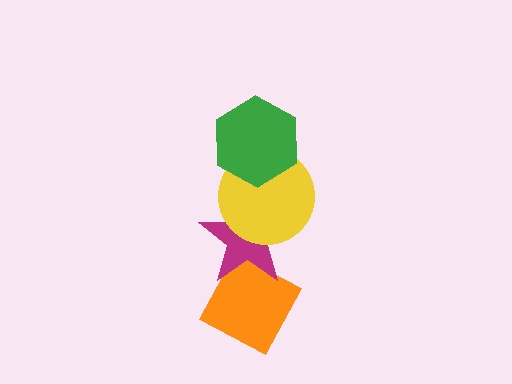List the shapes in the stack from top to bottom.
From top to bottom: the green hexagon, the yellow circle, the magenta star, the orange diamond.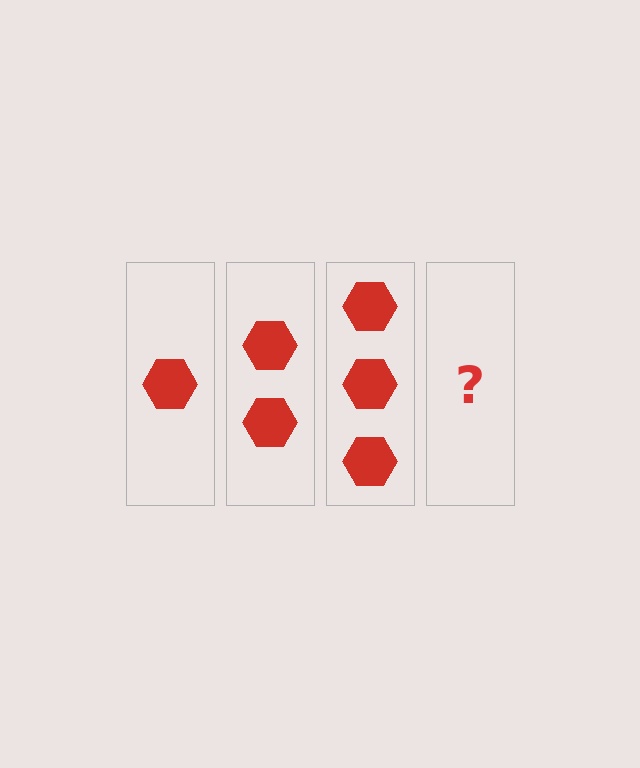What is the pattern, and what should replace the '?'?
The pattern is that each step adds one more hexagon. The '?' should be 4 hexagons.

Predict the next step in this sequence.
The next step is 4 hexagons.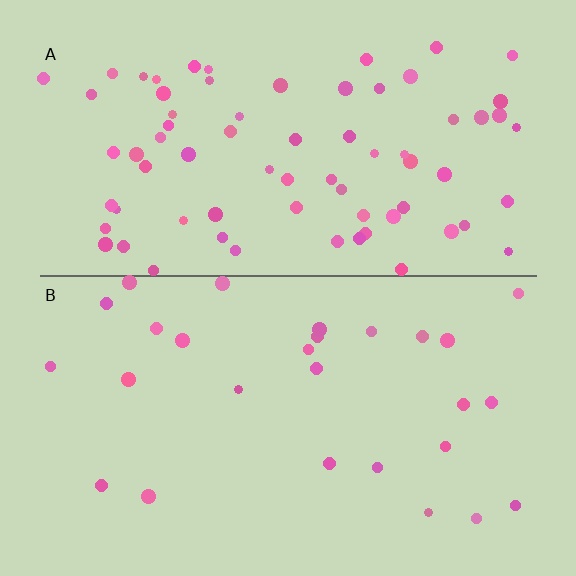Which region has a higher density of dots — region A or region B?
A (the top).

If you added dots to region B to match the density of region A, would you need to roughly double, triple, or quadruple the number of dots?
Approximately triple.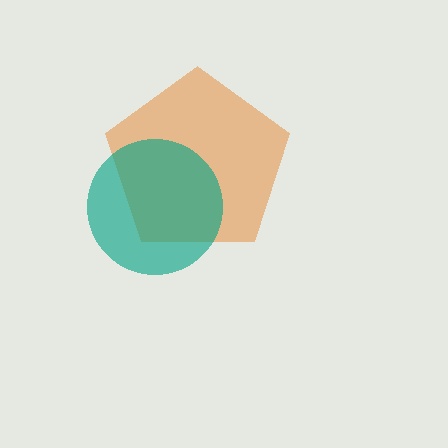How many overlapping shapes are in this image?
There are 2 overlapping shapes in the image.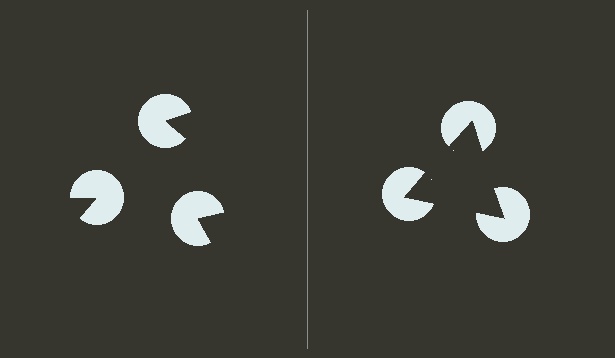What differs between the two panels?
The pac-man discs are positioned identically on both sides; only the wedge orientations differ. On the right they align to a triangle; on the left they are misaligned.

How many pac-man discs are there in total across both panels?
6 — 3 on each side.